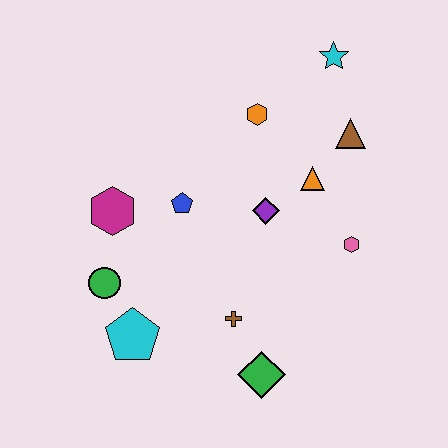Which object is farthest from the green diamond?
The cyan star is farthest from the green diamond.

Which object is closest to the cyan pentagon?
The green circle is closest to the cyan pentagon.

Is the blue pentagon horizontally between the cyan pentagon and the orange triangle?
Yes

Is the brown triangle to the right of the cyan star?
Yes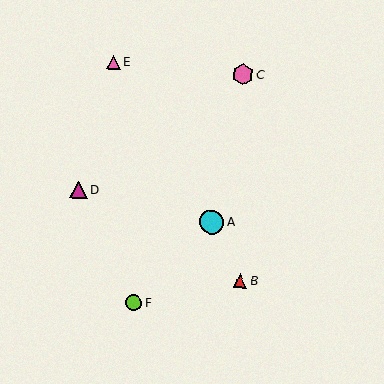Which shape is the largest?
The cyan circle (labeled A) is the largest.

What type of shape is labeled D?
Shape D is a magenta triangle.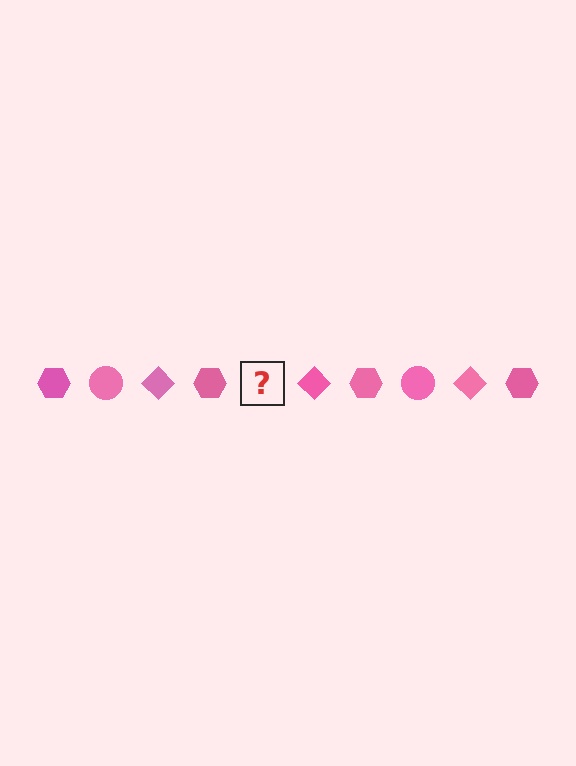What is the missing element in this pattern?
The missing element is a pink circle.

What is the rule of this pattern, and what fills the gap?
The rule is that the pattern cycles through hexagon, circle, diamond shapes in pink. The gap should be filled with a pink circle.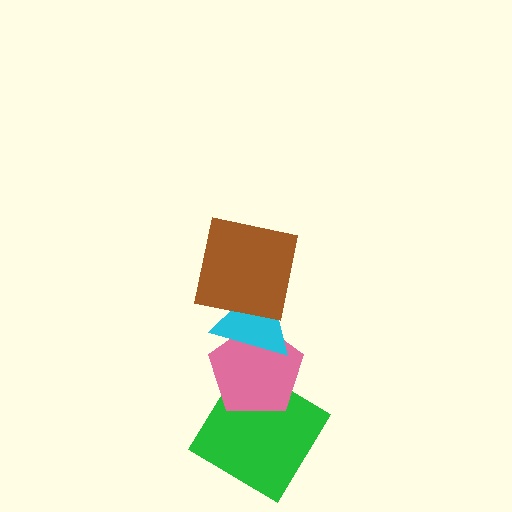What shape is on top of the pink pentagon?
The cyan triangle is on top of the pink pentagon.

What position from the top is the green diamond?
The green diamond is 4th from the top.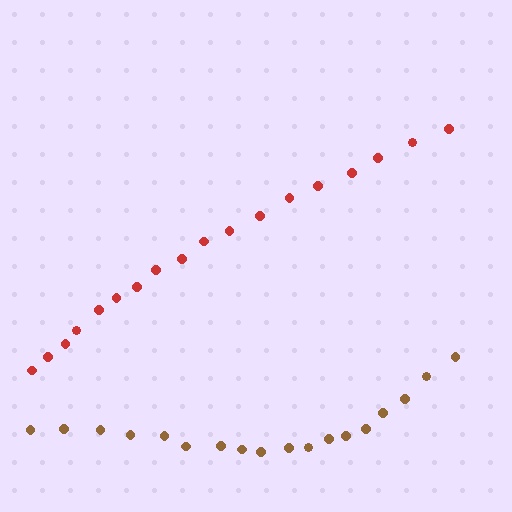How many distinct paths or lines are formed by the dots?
There are 2 distinct paths.